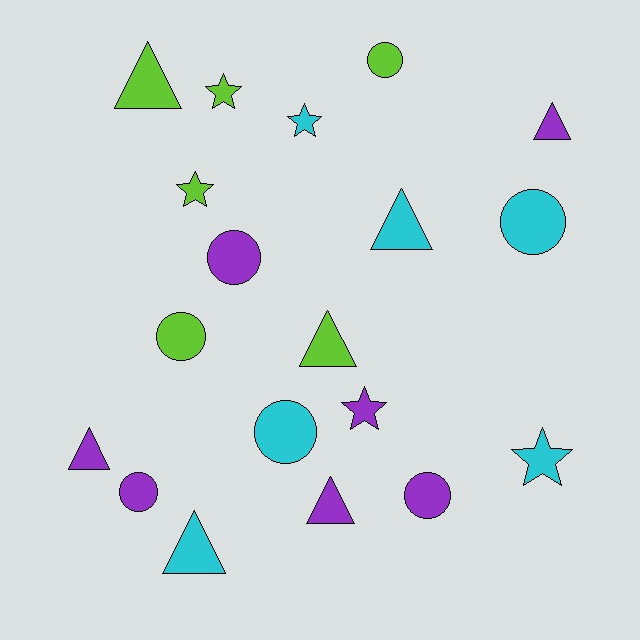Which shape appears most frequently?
Triangle, with 7 objects.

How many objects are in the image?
There are 19 objects.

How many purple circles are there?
There are 3 purple circles.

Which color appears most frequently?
Purple, with 7 objects.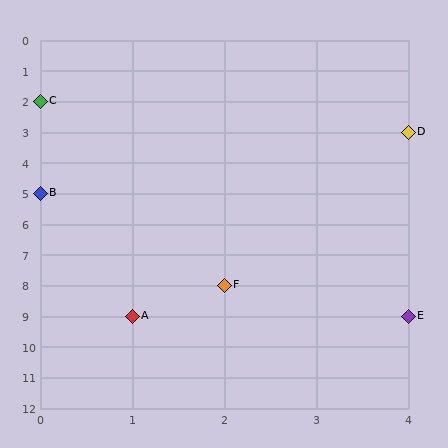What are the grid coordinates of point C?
Point C is at grid coordinates (0, 2).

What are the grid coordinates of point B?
Point B is at grid coordinates (0, 5).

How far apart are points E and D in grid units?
Points E and D are 6 rows apart.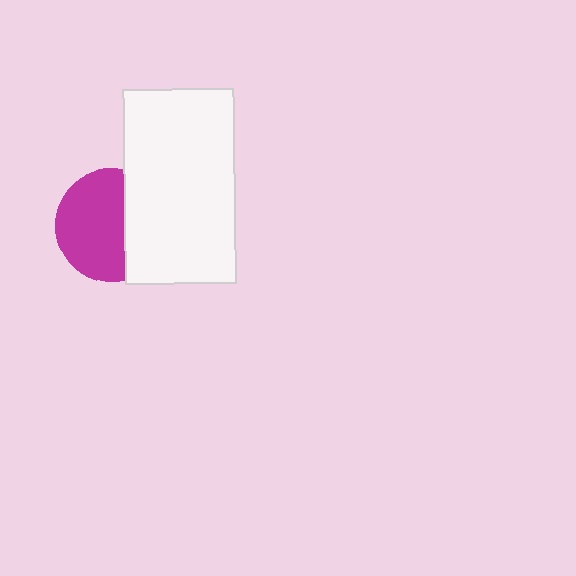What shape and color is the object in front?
The object in front is a white rectangle.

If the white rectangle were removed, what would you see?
You would see the complete magenta circle.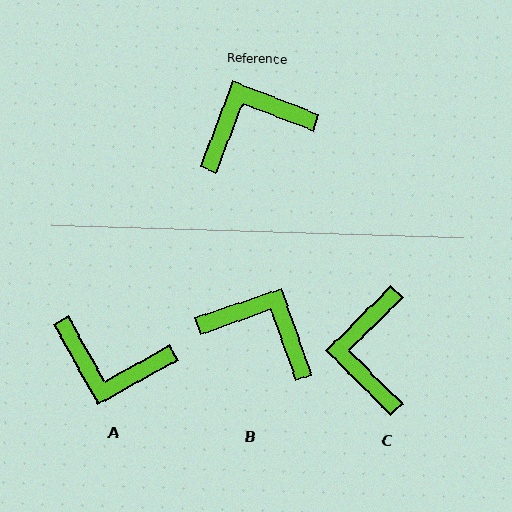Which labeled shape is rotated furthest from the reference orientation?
A, about 140 degrees away.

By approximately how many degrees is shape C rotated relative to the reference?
Approximately 66 degrees counter-clockwise.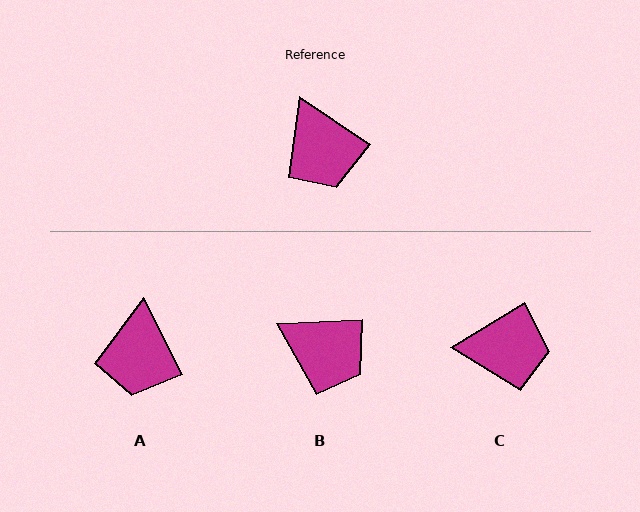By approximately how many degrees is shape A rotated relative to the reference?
Approximately 29 degrees clockwise.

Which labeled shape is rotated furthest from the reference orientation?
C, about 66 degrees away.